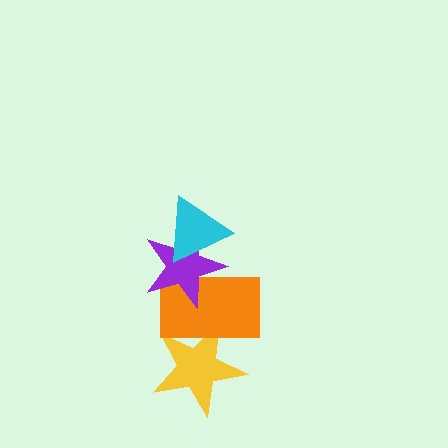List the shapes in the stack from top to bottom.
From top to bottom: the cyan triangle, the purple star, the orange rectangle, the yellow star.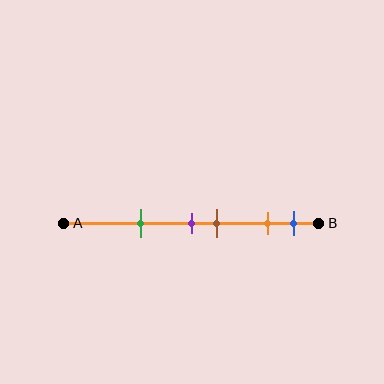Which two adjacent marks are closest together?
The purple and brown marks are the closest adjacent pair.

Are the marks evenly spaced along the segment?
No, the marks are not evenly spaced.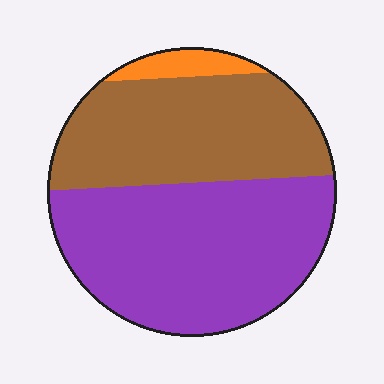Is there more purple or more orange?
Purple.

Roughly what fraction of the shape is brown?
Brown covers around 40% of the shape.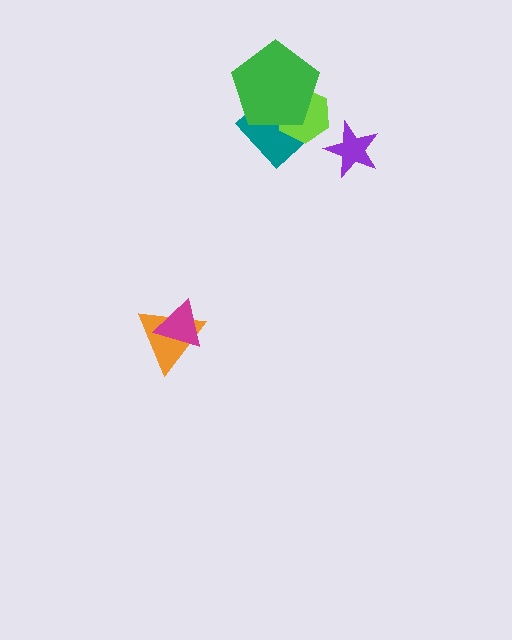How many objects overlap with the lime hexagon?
2 objects overlap with the lime hexagon.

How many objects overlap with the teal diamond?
2 objects overlap with the teal diamond.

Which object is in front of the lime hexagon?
The green pentagon is in front of the lime hexagon.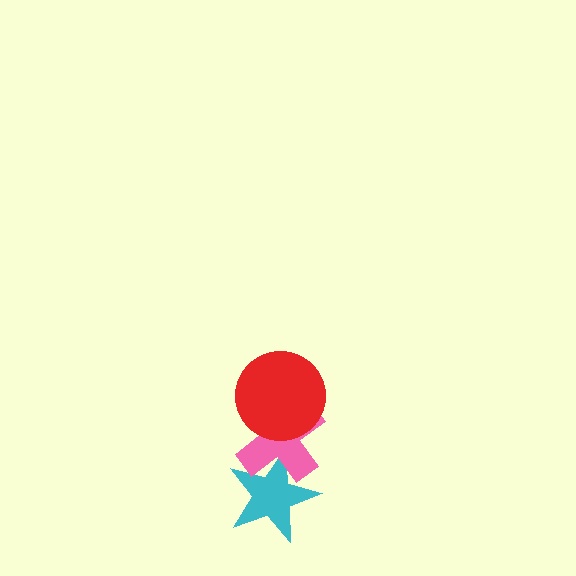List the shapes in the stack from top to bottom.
From top to bottom: the red circle, the pink cross, the cyan star.